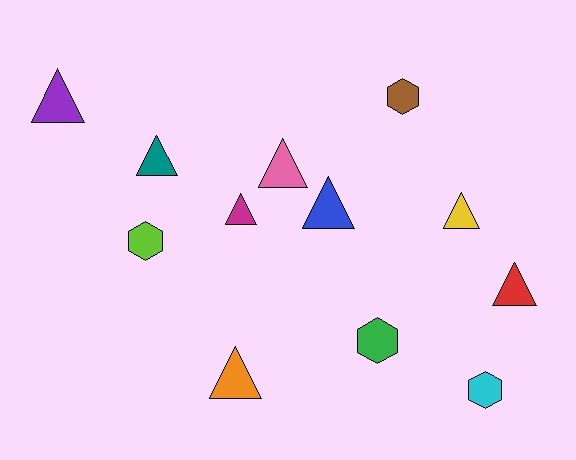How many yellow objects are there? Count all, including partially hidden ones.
There is 1 yellow object.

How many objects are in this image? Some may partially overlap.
There are 12 objects.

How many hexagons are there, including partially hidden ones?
There are 4 hexagons.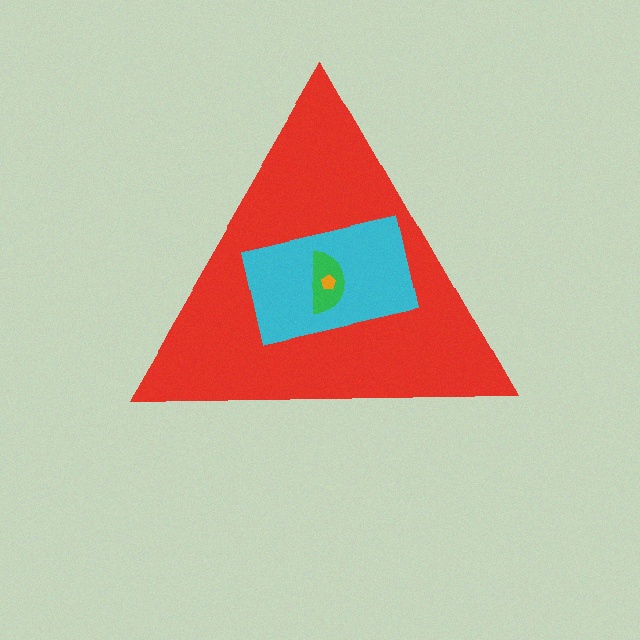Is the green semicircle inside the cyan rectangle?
Yes.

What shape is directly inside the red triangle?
The cyan rectangle.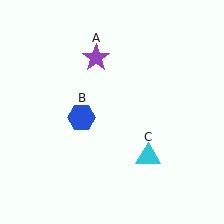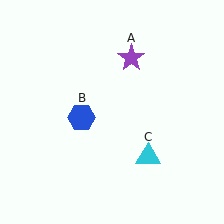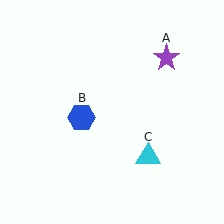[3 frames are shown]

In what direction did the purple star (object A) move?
The purple star (object A) moved right.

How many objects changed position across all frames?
1 object changed position: purple star (object A).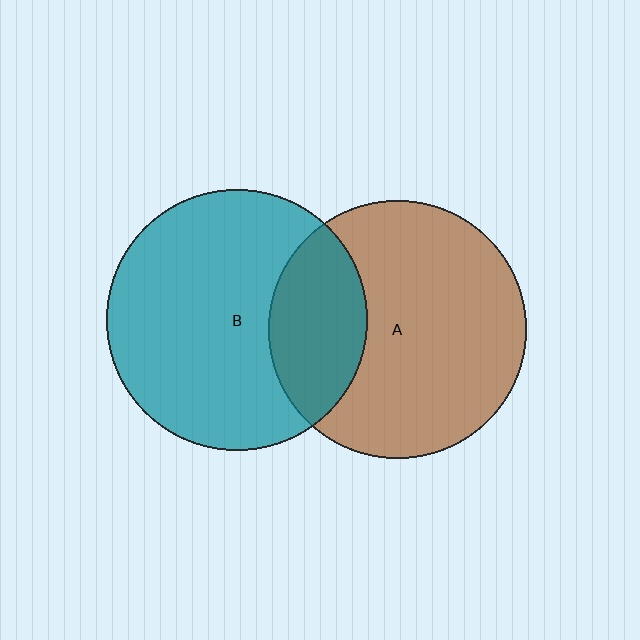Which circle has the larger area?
Circle B (teal).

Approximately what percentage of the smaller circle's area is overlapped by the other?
Approximately 25%.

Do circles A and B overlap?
Yes.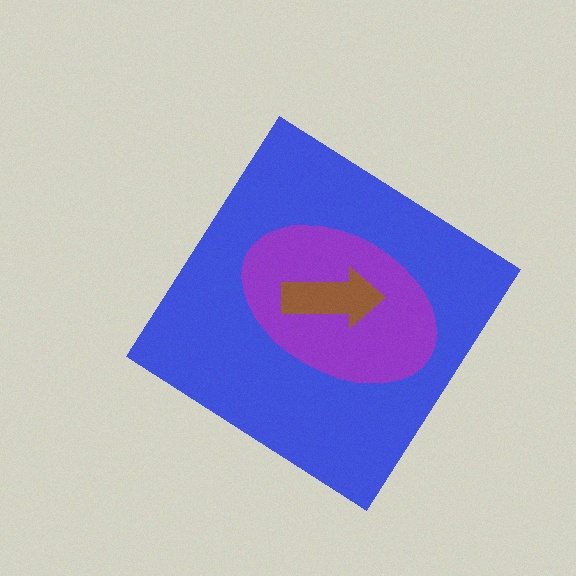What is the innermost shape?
The brown arrow.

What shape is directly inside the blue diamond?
The purple ellipse.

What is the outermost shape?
The blue diamond.